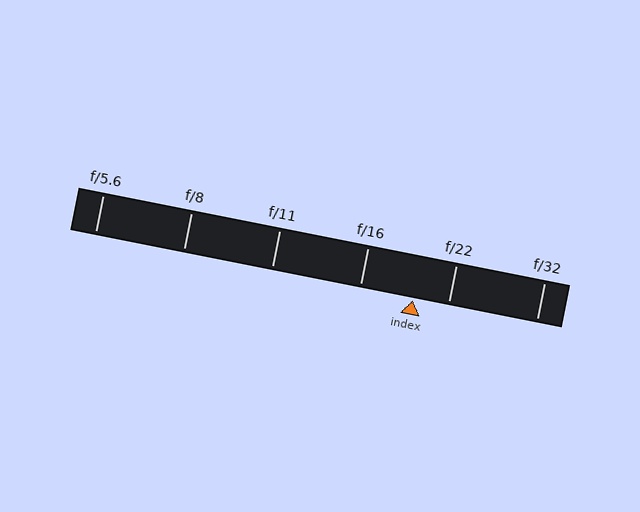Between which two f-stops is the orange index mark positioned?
The index mark is between f/16 and f/22.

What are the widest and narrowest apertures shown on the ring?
The widest aperture shown is f/5.6 and the narrowest is f/32.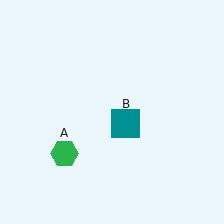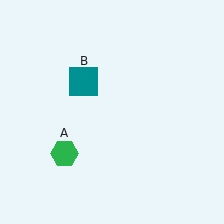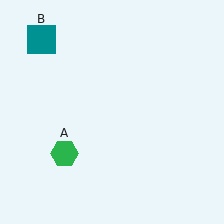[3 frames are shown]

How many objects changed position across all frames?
1 object changed position: teal square (object B).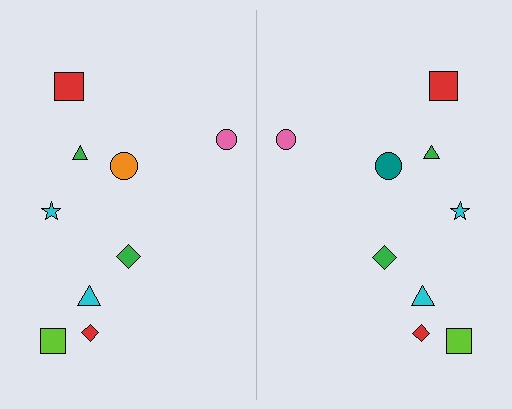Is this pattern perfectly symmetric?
No, the pattern is not perfectly symmetric. The teal circle on the right side breaks the symmetry — its mirror counterpart is orange.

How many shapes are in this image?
There are 18 shapes in this image.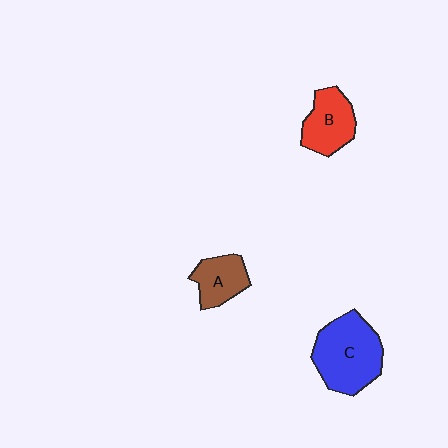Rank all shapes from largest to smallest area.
From largest to smallest: C (blue), B (red), A (brown).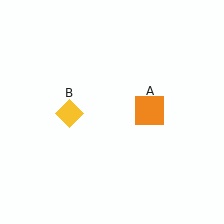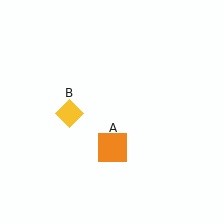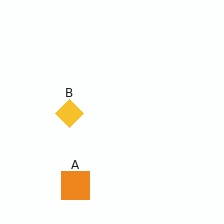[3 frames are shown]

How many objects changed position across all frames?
1 object changed position: orange square (object A).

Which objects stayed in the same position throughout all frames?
Yellow diamond (object B) remained stationary.